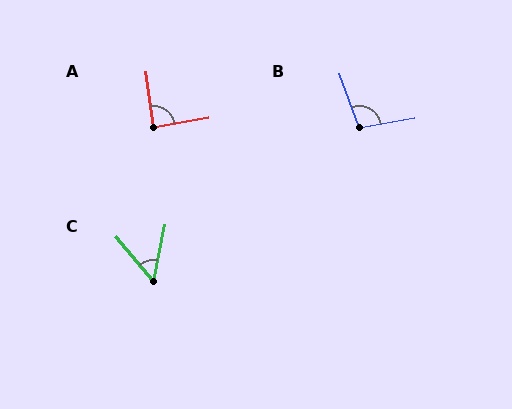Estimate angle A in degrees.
Approximately 87 degrees.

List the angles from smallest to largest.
C (51°), A (87°), B (100°).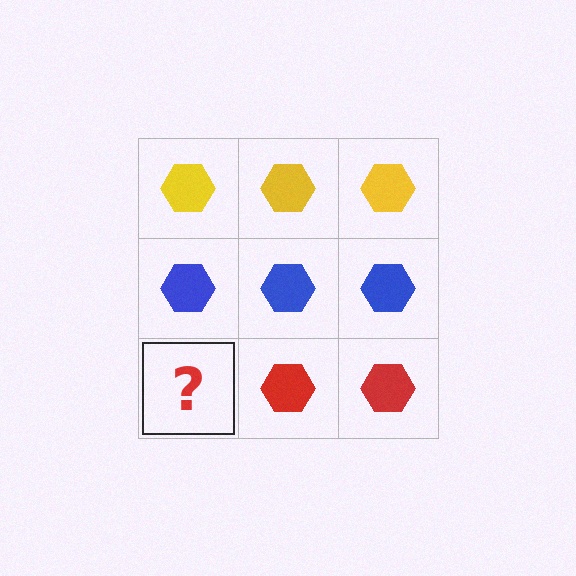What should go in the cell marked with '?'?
The missing cell should contain a red hexagon.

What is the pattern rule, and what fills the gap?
The rule is that each row has a consistent color. The gap should be filled with a red hexagon.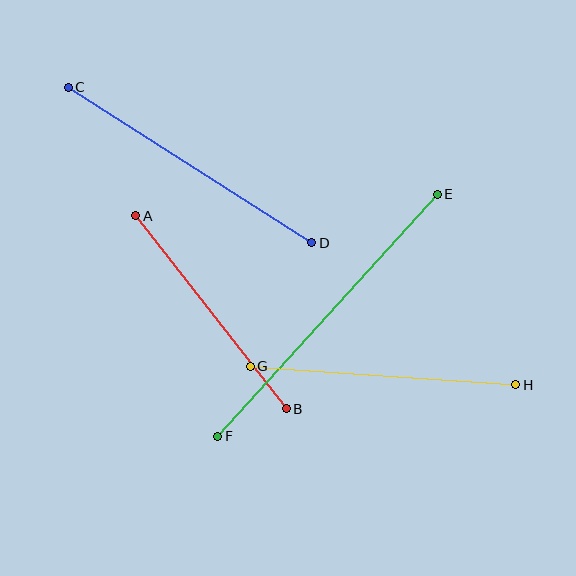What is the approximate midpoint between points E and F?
The midpoint is at approximately (327, 315) pixels.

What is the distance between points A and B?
The distance is approximately 245 pixels.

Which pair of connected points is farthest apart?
Points E and F are farthest apart.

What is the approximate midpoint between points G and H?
The midpoint is at approximately (383, 375) pixels.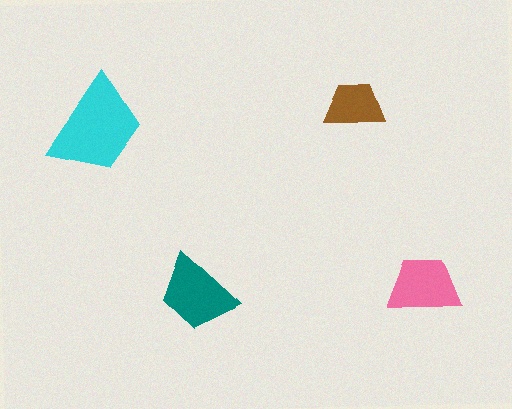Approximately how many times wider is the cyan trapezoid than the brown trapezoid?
About 1.5 times wider.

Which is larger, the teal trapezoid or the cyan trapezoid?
The cyan one.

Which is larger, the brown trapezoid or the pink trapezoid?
The pink one.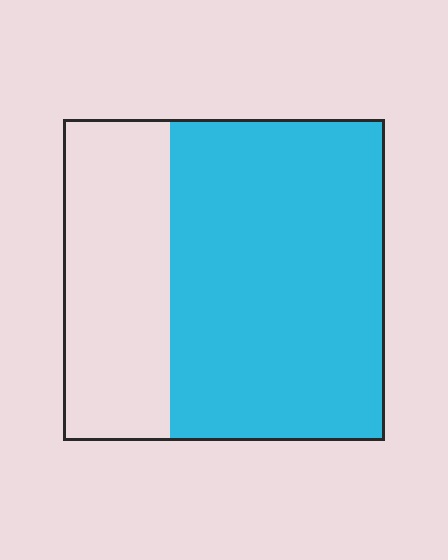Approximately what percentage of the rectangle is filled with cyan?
Approximately 65%.